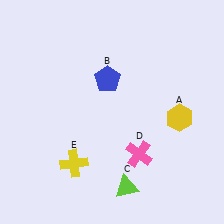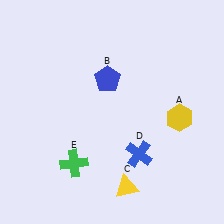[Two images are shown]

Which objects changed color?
C changed from lime to yellow. D changed from pink to blue. E changed from yellow to green.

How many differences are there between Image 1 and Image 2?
There are 3 differences between the two images.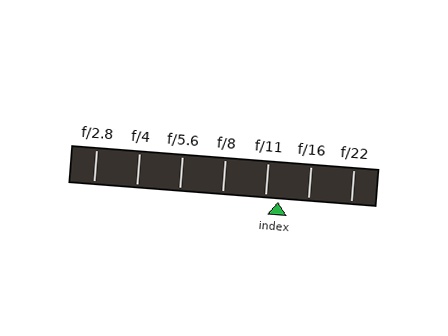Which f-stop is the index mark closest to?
The index mark is closest to f/11.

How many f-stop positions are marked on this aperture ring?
There are 7 f-stop positions marked.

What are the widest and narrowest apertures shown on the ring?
The widest aperture shown is f/2.8 and the narrowest is f/22.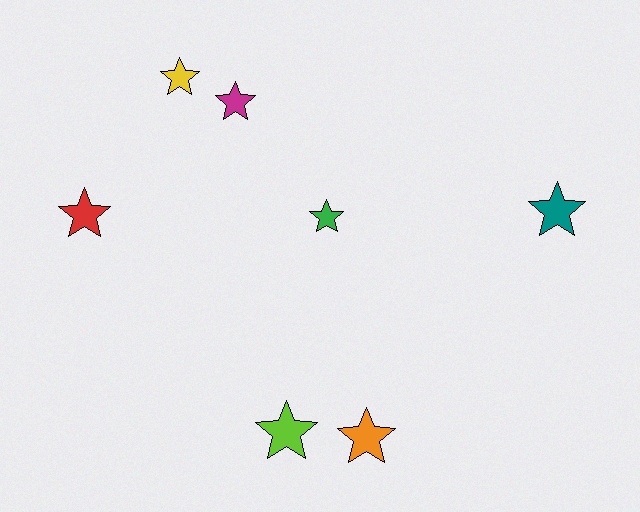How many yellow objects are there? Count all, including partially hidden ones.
There is 1 yellow object.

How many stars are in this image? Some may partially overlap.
There are 7 stars.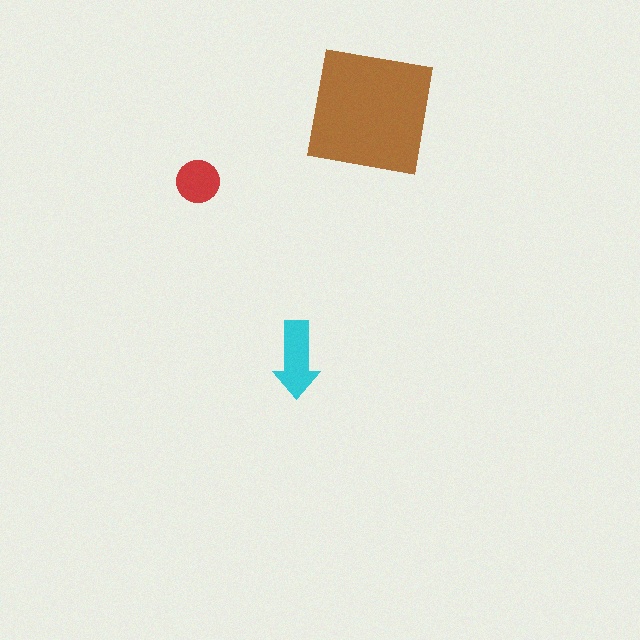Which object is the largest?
The brown square.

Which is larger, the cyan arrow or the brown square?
The brown square.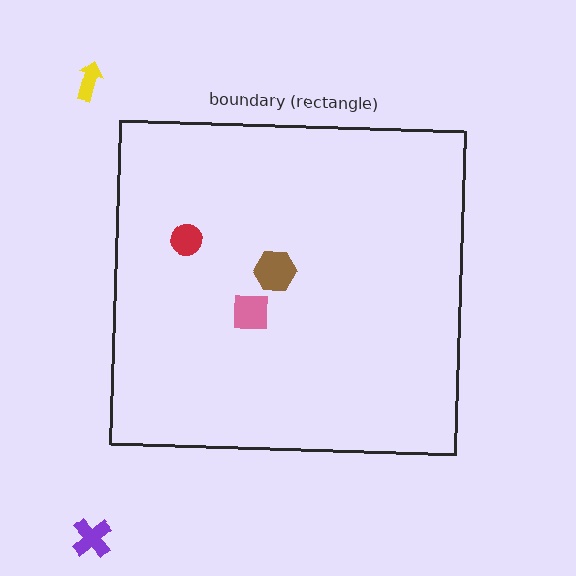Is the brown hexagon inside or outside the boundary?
Inside.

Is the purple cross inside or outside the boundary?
Outside.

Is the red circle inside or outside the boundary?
Inside.